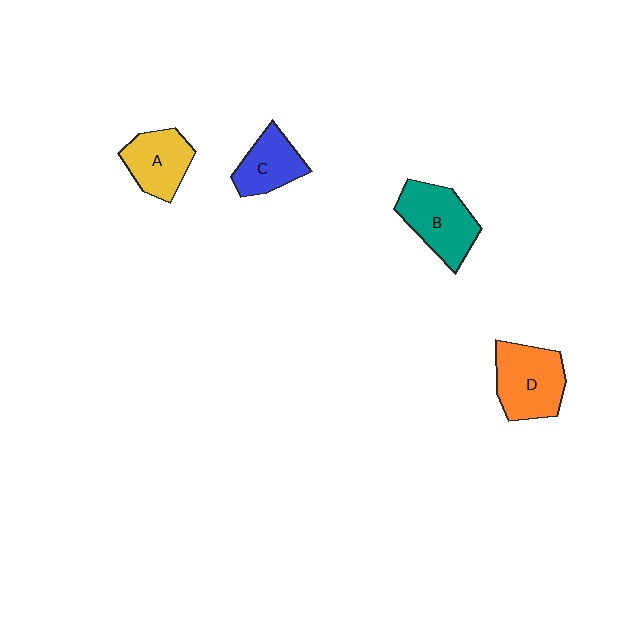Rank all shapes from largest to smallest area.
From largest to smallest: D (orange), B (teal), A (yellow), C (blue).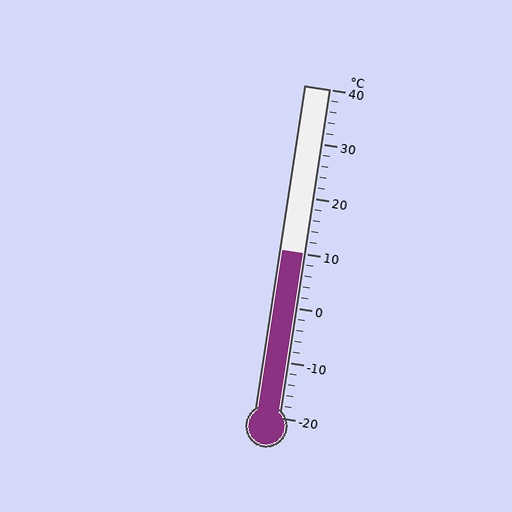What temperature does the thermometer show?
The thermometer shows approximately 10°C.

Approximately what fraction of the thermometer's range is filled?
The thermometer is filled to approximately 50% of its range.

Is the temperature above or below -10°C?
The temperature is above -10°C.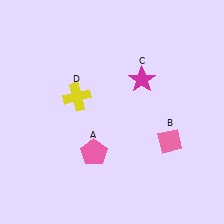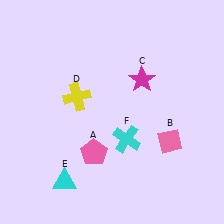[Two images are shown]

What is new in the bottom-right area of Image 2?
A cyan cross (F) was added in the bottom-right area of Image 2.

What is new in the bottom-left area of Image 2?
A cyan triangle (E) was added in the bottom-left area of Image 2.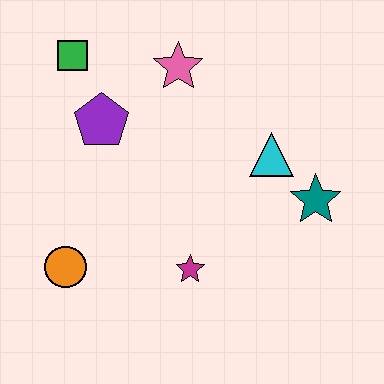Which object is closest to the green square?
The purple pentagon is closest to the green square.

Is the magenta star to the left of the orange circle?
No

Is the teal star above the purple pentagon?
No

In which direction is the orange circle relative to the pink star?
The orange circle is below the pink star.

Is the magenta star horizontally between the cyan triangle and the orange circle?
Yes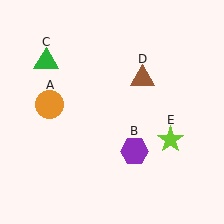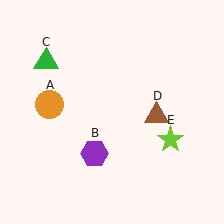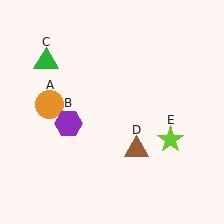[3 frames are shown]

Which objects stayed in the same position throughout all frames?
Orange circle (object A) and green triangle (object C) and lime star (object E) remained stationary.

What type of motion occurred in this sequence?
The purple hexagon (object B), brown triangle (object D) rotated clockwise around the center of the scene.